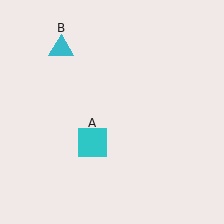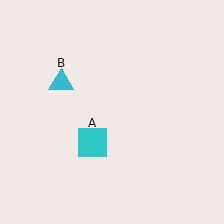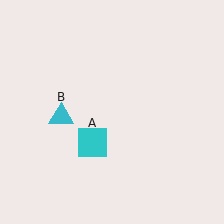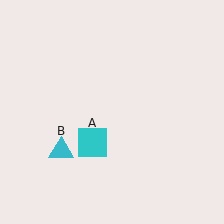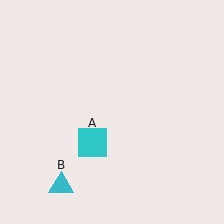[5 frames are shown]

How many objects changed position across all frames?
1 object changed position: cyan triangle (object B).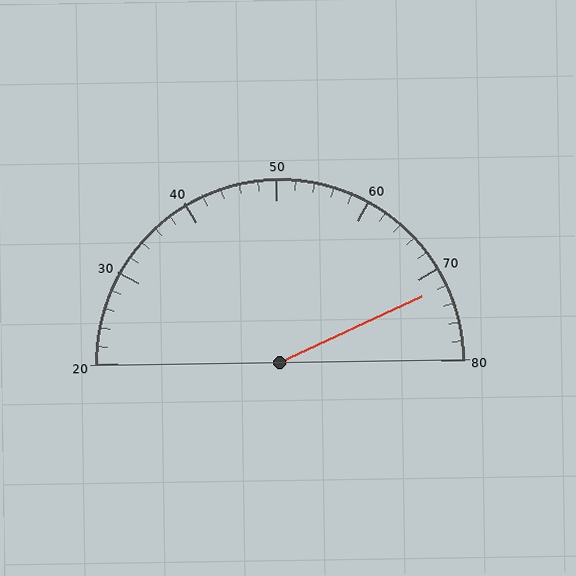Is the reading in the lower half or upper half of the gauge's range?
The reading is in the upper half of the range (20 to 80).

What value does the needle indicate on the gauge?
The needle indicates approximately 72.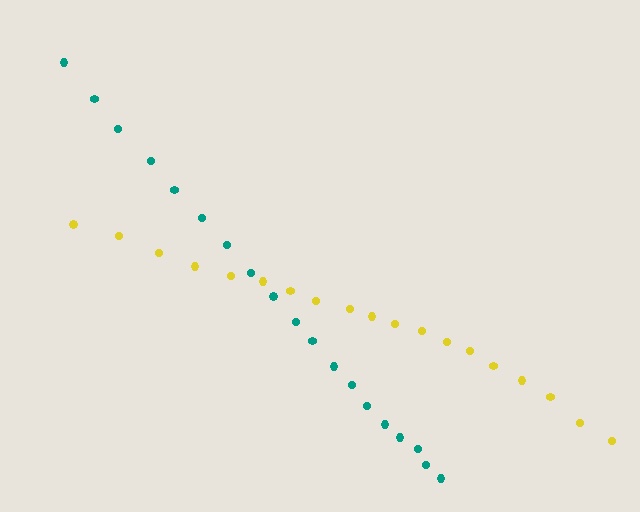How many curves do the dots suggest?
There are 2 distinct paths.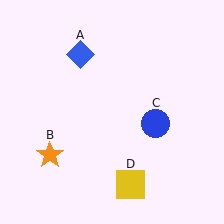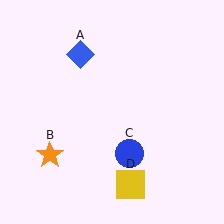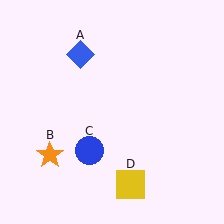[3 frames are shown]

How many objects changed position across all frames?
1 object changed position: blue circle (object C).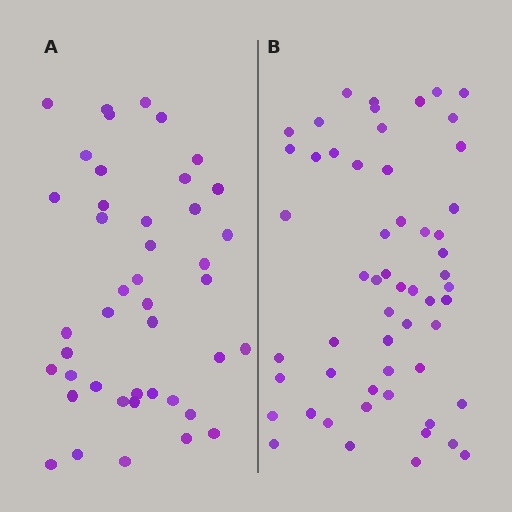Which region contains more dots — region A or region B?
Region B (the right region) has more dots.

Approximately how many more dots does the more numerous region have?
Region B has approximately 15 more dots than region A.